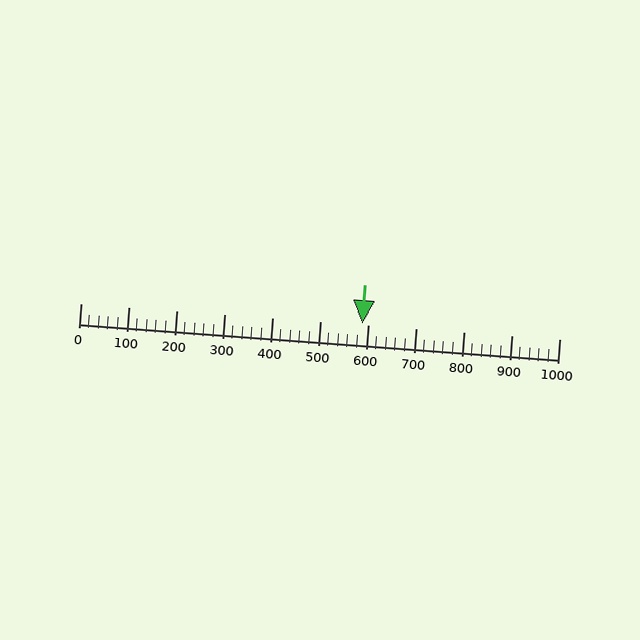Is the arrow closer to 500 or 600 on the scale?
The arrow is closer to 600.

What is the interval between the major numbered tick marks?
The major tick marks are spaced 100 units apart.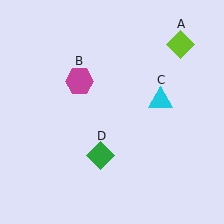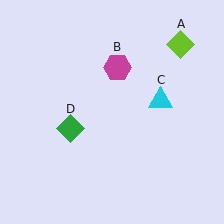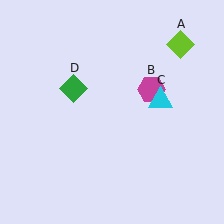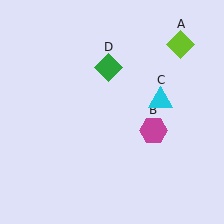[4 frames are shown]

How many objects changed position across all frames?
2 objects changed position: magenta hexagon (object B), green diamond (object D).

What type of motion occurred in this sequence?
The magenta hexagon (object B), green diamond (object D) rotated clockwise around the center of the scene.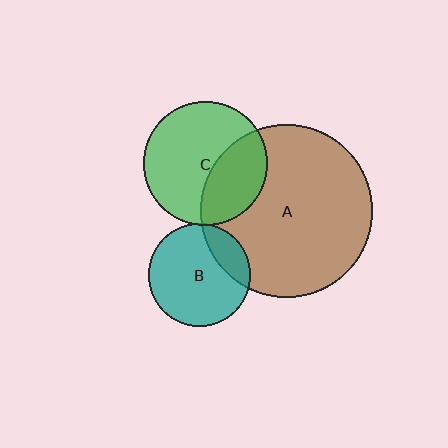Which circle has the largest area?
Circle A (brown).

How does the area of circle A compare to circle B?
Approximately 2.8 times.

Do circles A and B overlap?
Yes.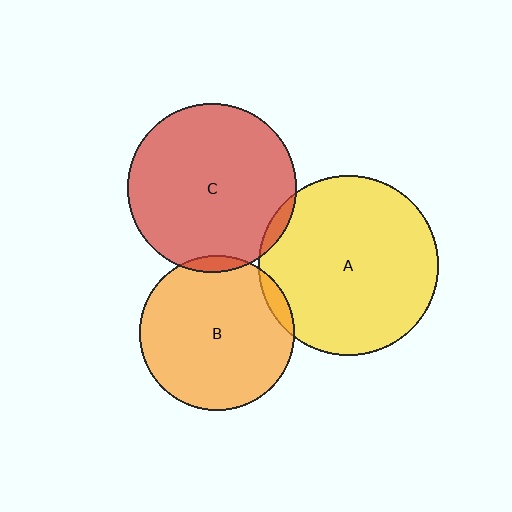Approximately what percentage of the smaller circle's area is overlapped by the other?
Approximately 5%.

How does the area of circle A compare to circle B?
Approximately 1.4 times.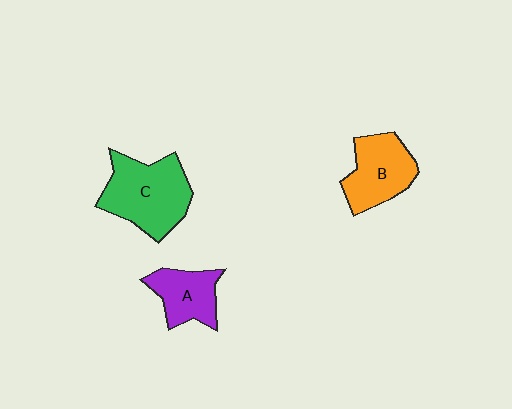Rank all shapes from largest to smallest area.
From largest to smallest: C (green), B (orange), A (purple).